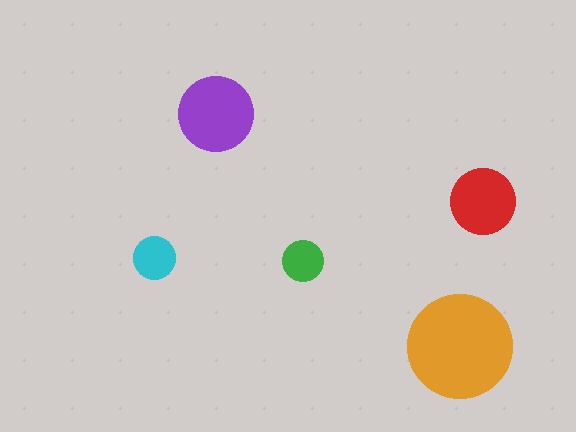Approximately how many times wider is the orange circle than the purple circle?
About 1.5 times wider.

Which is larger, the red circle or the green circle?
The red one.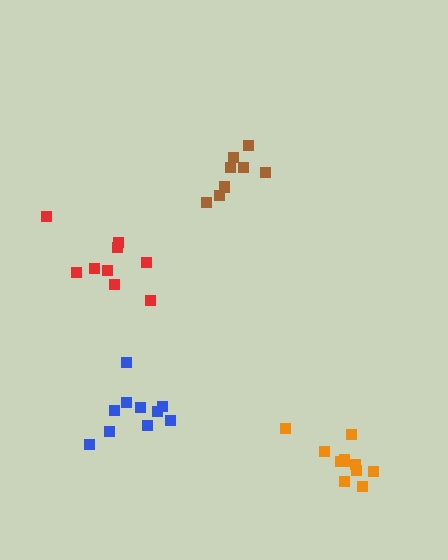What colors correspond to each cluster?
The clusters are colored: blue, orange, red, brown.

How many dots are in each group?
Group 1: 10 dots, Group 2: 11 dots, Group 3: 9 dots, Group 4: 9 dots (39 total).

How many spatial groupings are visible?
There are 4 spatial groupings.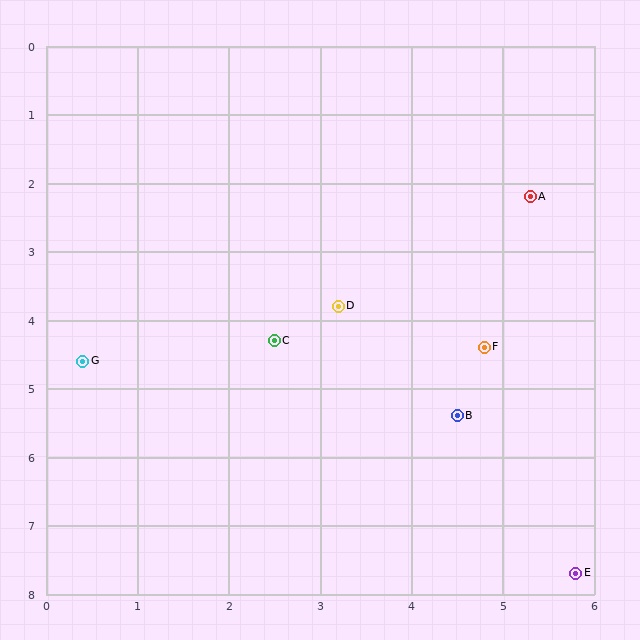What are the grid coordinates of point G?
Point G is at approximately (0.4, 4.6).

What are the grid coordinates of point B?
Point B is at approximately (4.5, 5.4).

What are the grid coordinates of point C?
Point C is at approximately (2.5, 4.3).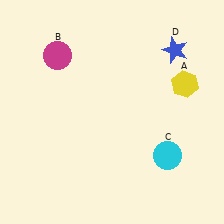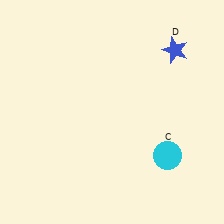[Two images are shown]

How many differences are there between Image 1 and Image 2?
There are 2 differences between the two images.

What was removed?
The yellow hexagon (A), the magenta circle (B) were removed in Image 2.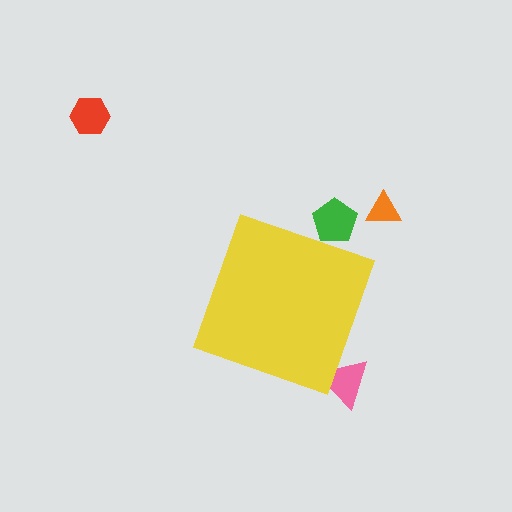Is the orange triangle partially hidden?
No, the orange triangle is fully visible.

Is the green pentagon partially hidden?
Yes, the green pentagon is partially hidden behind the yellow diamond.